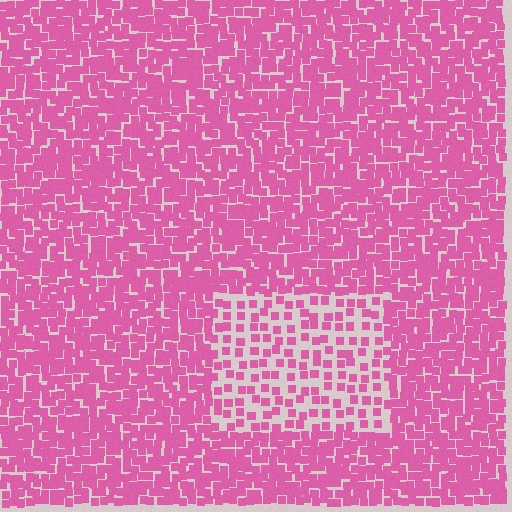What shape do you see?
I see a rectangle.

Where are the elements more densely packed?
The elements are more densely packed outside the rectangle boundary.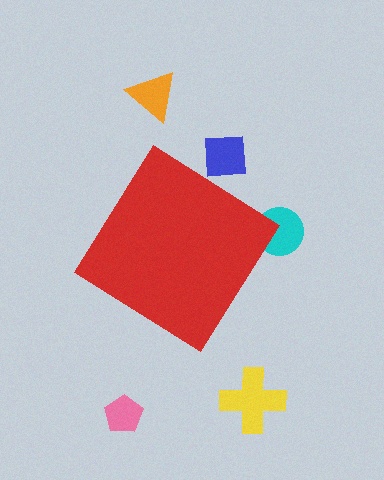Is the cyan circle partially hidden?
Yes, the cyan circle is partially hidden behind the red diamond.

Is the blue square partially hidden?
Yes, the blue square is partially hidden behind the red diamond.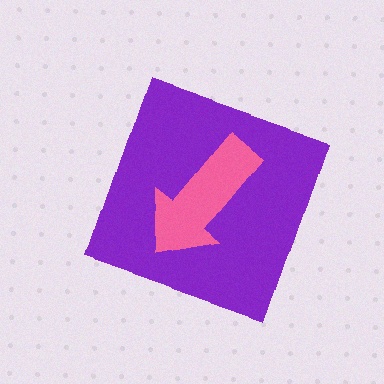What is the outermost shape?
The purple diamond.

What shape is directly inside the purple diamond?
The pink arrow.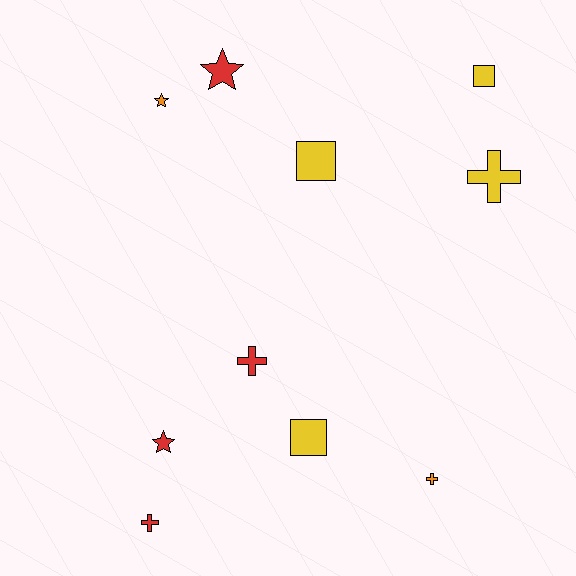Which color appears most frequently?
Yellow, with 4 objects.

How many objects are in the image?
There are 10 objects.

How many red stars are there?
There are 2 red stars.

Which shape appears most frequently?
Cross, with 4 objects.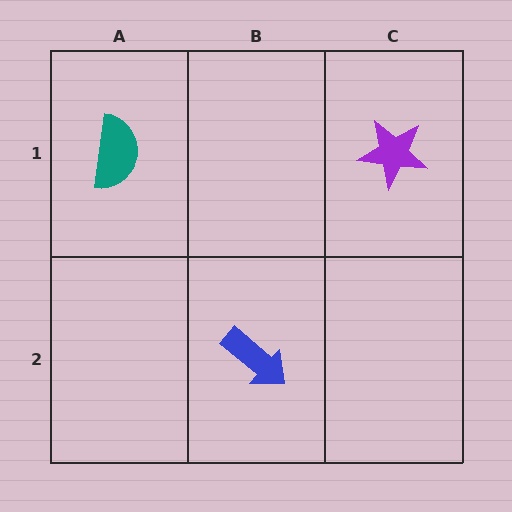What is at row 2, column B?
A blue arrow.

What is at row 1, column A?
A teal semicircle.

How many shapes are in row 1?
2 shapes.